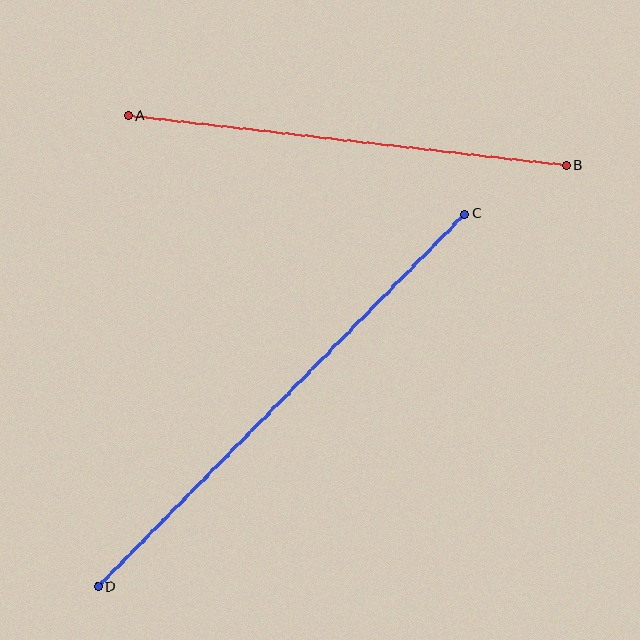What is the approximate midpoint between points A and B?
The midpoint is at approximately (347, 141) pixels.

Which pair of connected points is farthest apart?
Points C and D are farthest apart.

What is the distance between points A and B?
The distance is approximately 440 pixels.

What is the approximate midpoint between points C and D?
The midpoint is at approximately (282, 400) pixels.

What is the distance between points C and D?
The distance is approximately 523 pixels.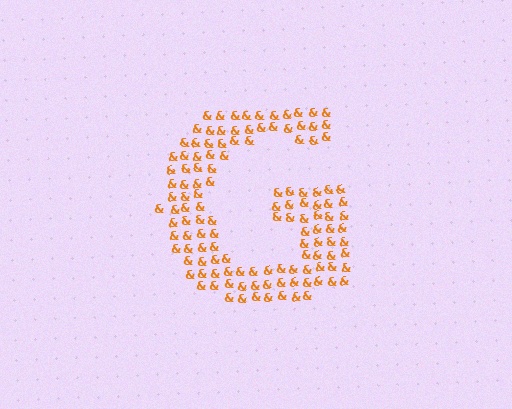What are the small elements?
The small elements are ampersands.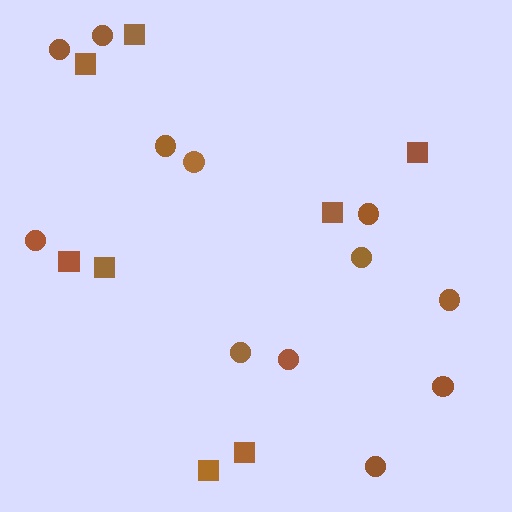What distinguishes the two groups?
There are 2 groups: one group of squares (8) and one group of circles (12).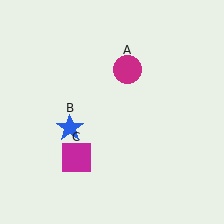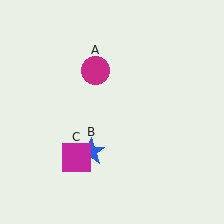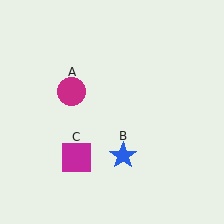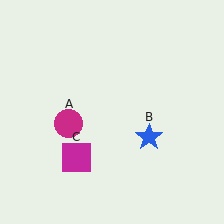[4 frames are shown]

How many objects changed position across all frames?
2 objects changed position: magenta circle (object A), blue star (object B).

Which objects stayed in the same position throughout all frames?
Magenta square (object C) remained stationary.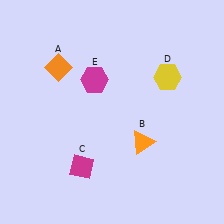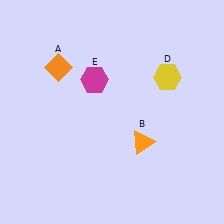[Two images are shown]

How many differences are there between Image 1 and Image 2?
There is 1 difference between the two images.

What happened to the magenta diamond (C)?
The magenta diamond (C) was removed in Image 2. It was in the bottom-left area of Image 1.